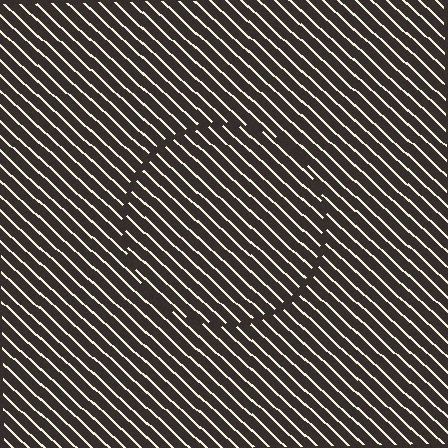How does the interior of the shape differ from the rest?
The interior of the shape contains the same grating, shifted by half a period — the contour is defined by the phase discontinuity where line-ends from the inner and outer gratings abut.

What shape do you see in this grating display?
An illusory circle. The interior of the shape contains the same grating, shifted by half a period — the contour is defined by the phase discontinuity where line-ends from the inner and outer gratings abut.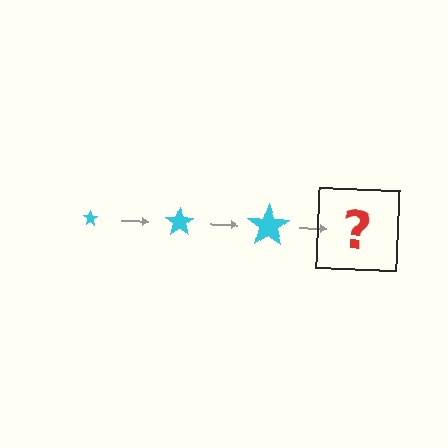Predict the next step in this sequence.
The next step is a cyan star, larger than the previous one.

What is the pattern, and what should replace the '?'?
The pattern is that the star gets progressively larger each step. The '?' should be a cyan star, larger than the previous one.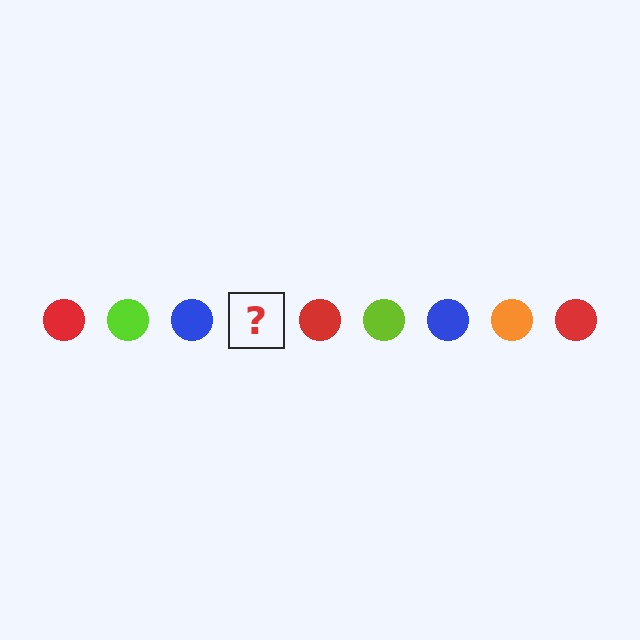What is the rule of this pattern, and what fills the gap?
The rule is that the pattern cycles through red, lime, blue, orange circles. The gap should be filled with an orange circle.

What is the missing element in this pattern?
The missing element is an orange circle.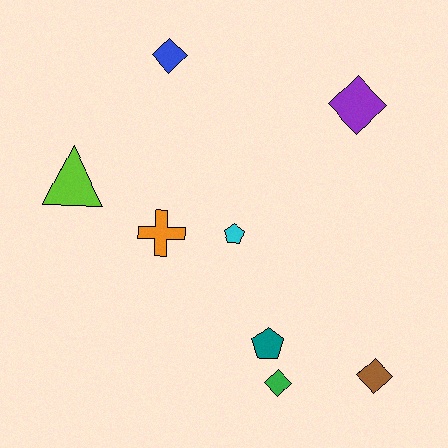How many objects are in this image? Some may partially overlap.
There are 8 objects.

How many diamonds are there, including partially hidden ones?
There are 4 diamonds.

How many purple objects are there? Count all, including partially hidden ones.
There is 1 purple object.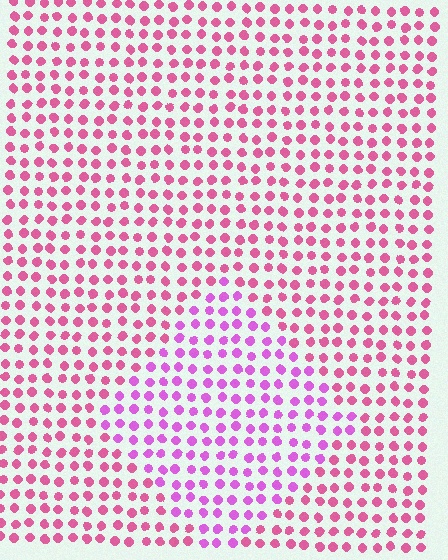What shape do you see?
I see a diamond.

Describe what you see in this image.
The image is filled with small pink elements in a uniform arrangement. A diamond-shaped region is visible where the elements are tinted to a slightly different hue, forming a subtle color boundary.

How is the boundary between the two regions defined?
The boundary is defined purely by a slight shift in hue (about 32 degrees). Spacing, size, and orientation are identical on both sides.